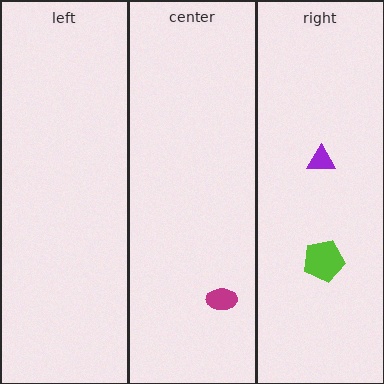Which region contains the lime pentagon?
The right region.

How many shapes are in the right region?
2.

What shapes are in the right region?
The purple triangle, the lime pentagon.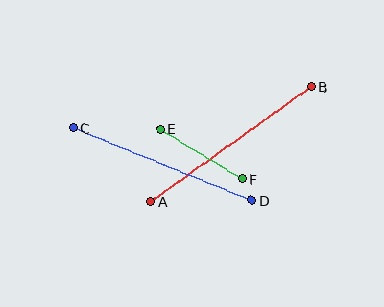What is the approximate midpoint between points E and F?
The midpoint is at approximately (201, 154) pixels.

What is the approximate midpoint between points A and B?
The midpoint is at approximately (231, 144) pixels.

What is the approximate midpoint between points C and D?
The midpoint is at approximately (163, 164) pixels.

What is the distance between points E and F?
The distance is approximately 96 pixels.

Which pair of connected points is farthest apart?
Points A and B are farthest apart.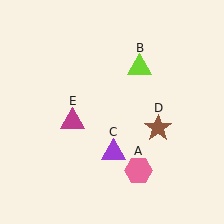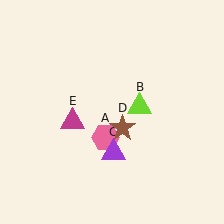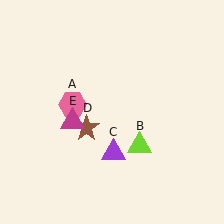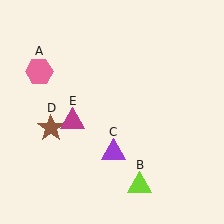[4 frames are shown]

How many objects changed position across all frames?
3 objects changed position: pink hexagon (object A), lime triangle (object B), brown star (object D).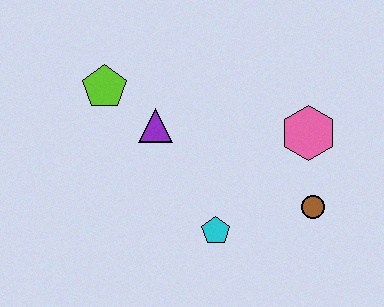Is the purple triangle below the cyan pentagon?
No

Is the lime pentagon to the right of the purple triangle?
No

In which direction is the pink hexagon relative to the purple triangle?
The pink hexagon is to the right of the purple triangle.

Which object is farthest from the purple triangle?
The brown circle is farthest from the purple triangle.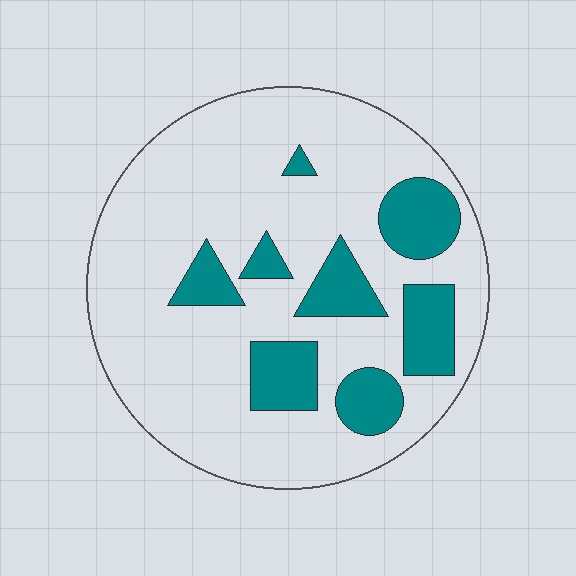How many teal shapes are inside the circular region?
8.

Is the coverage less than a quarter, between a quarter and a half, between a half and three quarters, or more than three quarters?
Less than a quarter.